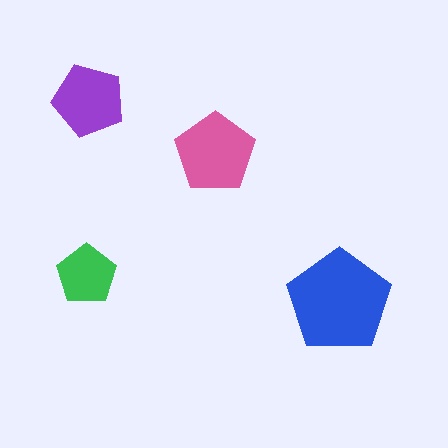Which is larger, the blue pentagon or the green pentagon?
The blue one.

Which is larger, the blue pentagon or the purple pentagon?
The blue one.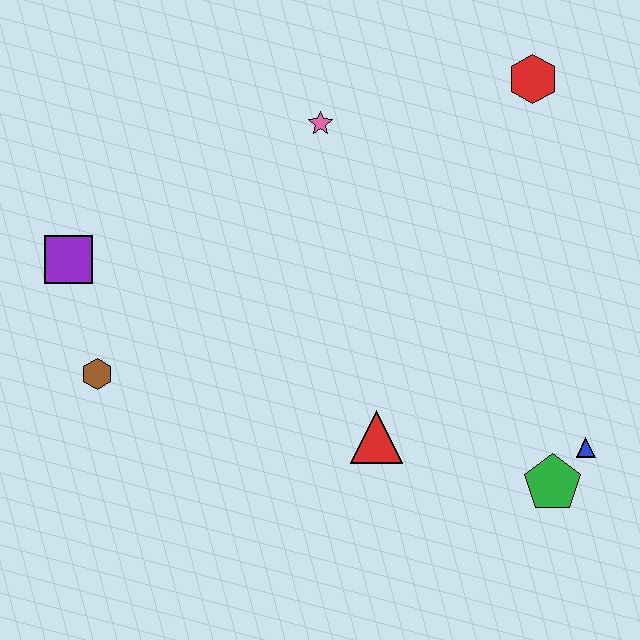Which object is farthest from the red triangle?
The red hexagon is farthest from the red triangle.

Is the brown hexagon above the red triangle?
Yes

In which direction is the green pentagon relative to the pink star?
The green pentagon is below the pink star.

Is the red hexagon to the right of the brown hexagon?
Yes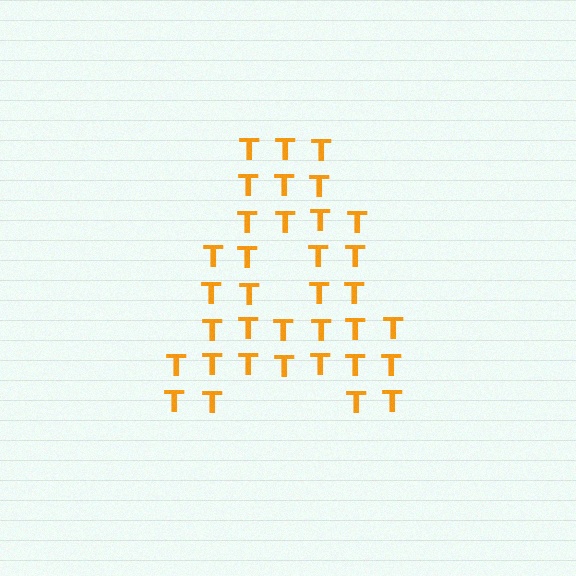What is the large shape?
The large shape is the letter A.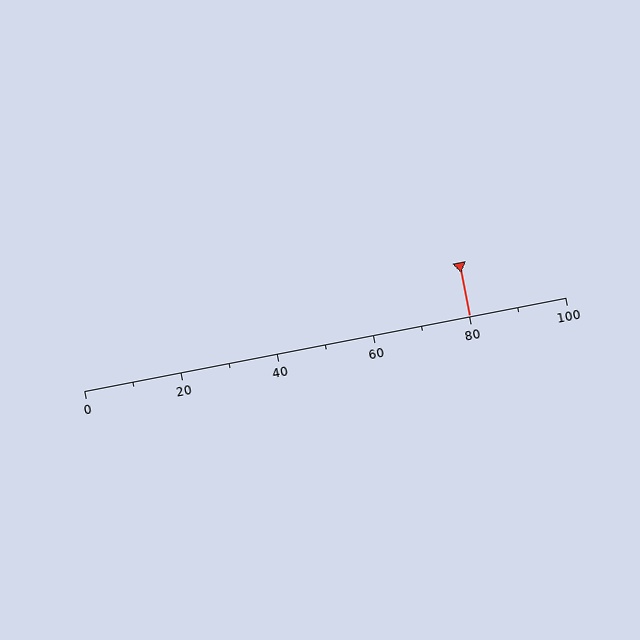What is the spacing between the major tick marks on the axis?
The major ticks are spaced 20 apart.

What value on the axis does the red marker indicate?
The marker indicates approximately 80.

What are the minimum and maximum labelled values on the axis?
The axis runs from 0 to 100.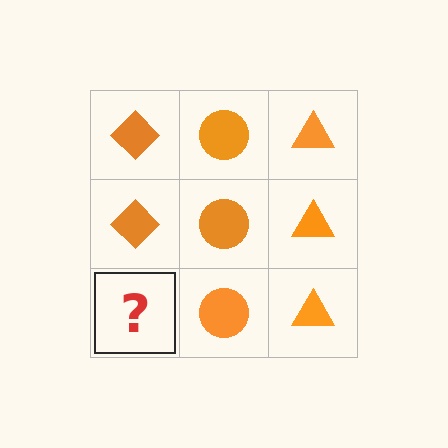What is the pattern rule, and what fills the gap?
The rule is that each column has a consistent shape. The gap should be filled with an orange diamond.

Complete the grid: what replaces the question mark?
The question mark should be replaced with an orange diamond.